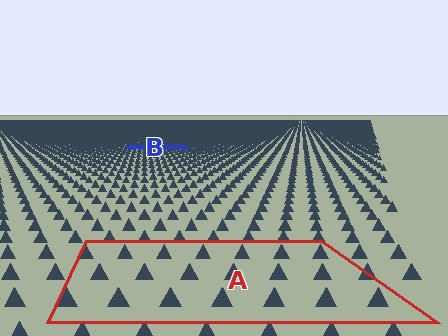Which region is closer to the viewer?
Region A is closer. The texture elements there are larger and more spread out.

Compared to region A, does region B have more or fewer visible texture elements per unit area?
Region B has more texture elements per unit area — they are packed more densely because it is farther away.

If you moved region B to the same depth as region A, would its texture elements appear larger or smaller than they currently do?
They would appear larger. At a closer depth, the same texture elements are projected at a bigger on-screen size.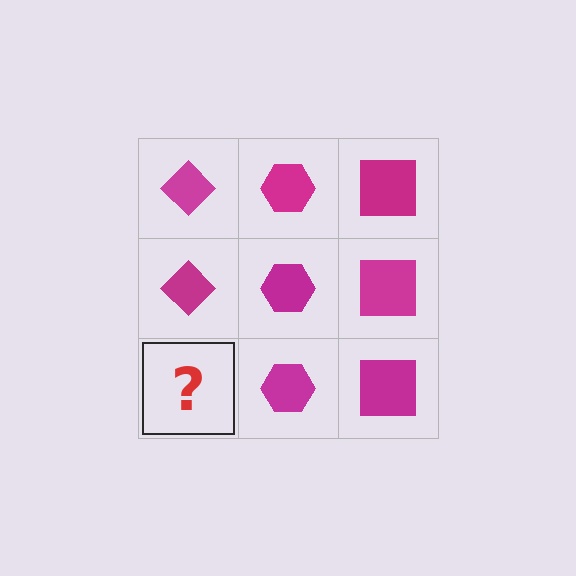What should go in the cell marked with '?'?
The missing cell should contain a magenta diamond.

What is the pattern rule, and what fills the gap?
The rule is that each column has a consistent shape. The gap should be filled with a magenta diamond.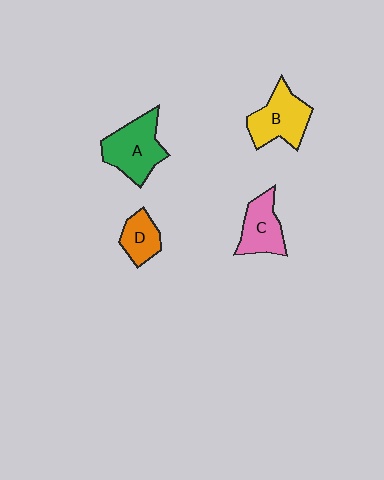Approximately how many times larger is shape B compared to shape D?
Approximately 1.7 times.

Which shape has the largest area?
Shape A (green).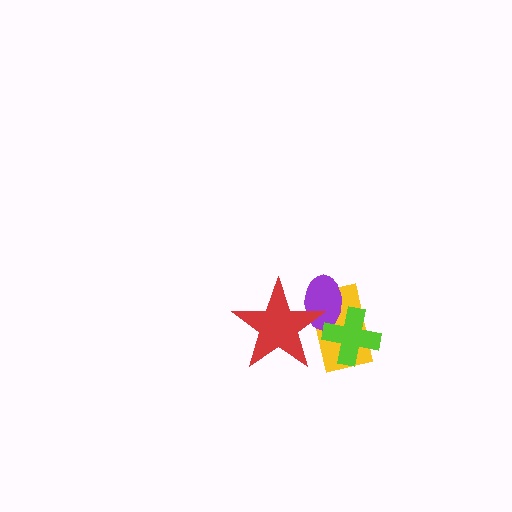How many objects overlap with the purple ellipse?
3 objects overlap with the purple ellipse.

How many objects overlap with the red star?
2 objects overlap with the red star.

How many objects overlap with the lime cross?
2 objects overlap with the lime cross.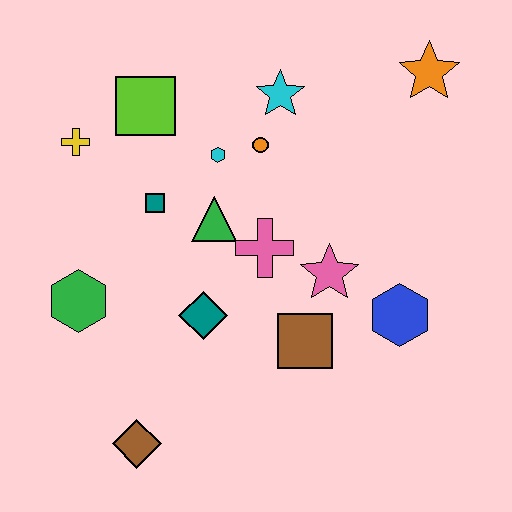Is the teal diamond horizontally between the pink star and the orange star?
No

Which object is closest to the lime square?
The yellow cross is closest to the lime square.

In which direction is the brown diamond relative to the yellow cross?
The brown diamond is below the yellow cross.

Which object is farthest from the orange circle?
The brown diamond is farthest from the orange circle.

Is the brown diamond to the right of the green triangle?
No